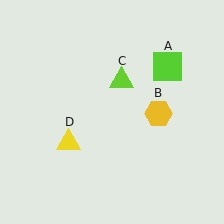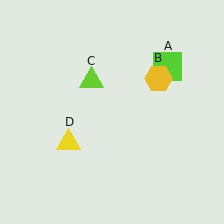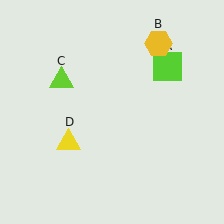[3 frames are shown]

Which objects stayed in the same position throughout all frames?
Lime square (object A) and yellow triangle (object D) remained stationary.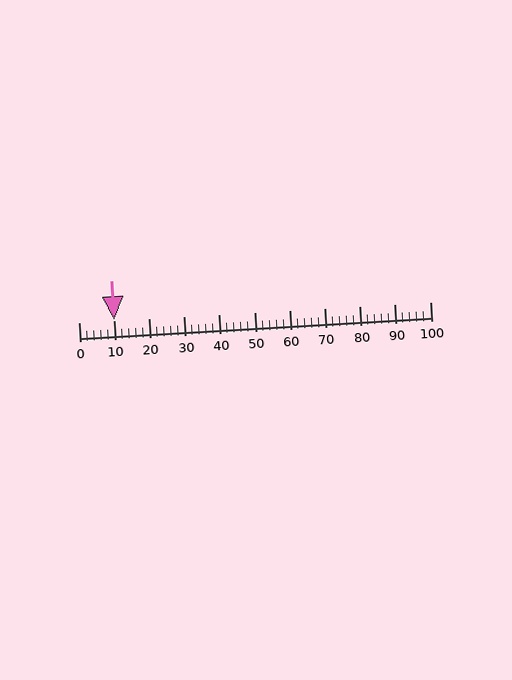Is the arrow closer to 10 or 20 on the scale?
The arrow is closer to 10.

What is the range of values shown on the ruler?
The ruler shows values from 0 to 100.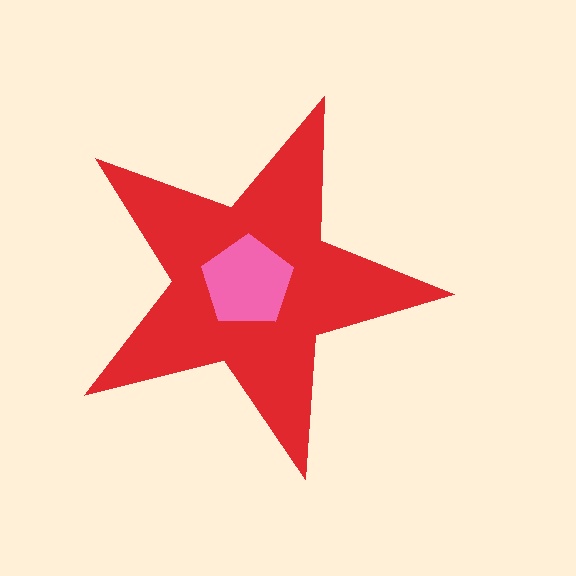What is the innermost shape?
The pink pentagon.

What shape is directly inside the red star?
The pink pentagon.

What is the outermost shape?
The red star.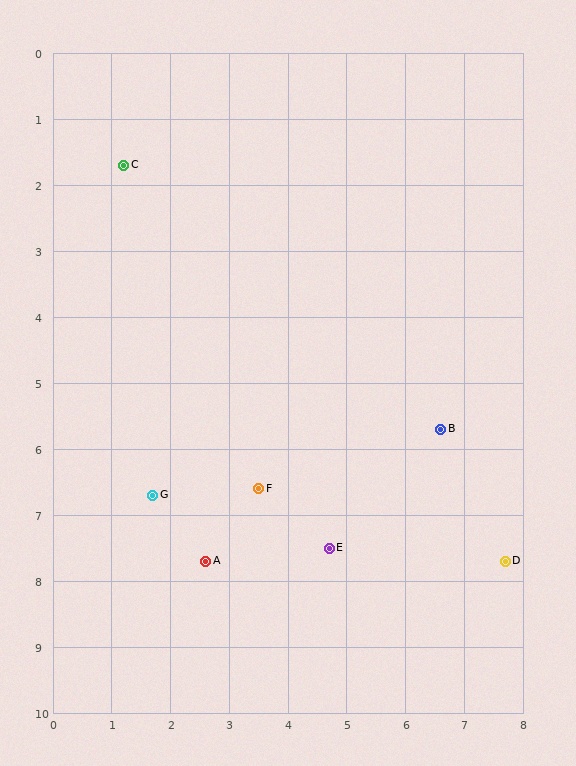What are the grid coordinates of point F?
Point F is at approximately (3.5, 6.6).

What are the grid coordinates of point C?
Point C is at approximately (1.2, 1.7).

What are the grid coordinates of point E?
Point E is at approximately (4.7, 7.5).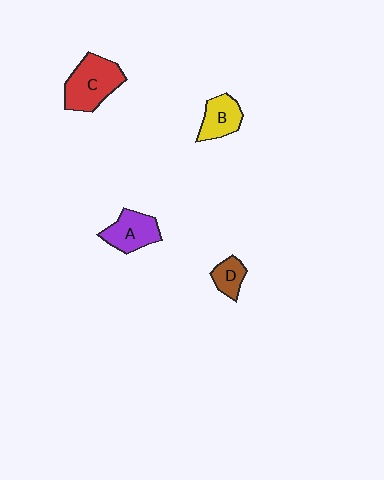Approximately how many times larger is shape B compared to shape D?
Approximately 1.4 times.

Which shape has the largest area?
Shape C (red).